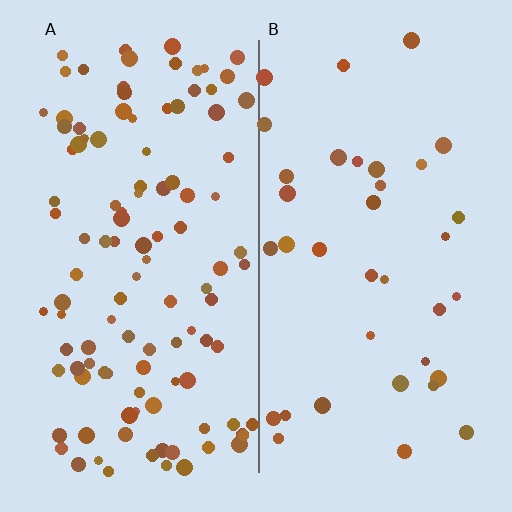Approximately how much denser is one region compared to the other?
Approximately 3.0× — region A over region B.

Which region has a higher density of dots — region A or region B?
A (the left).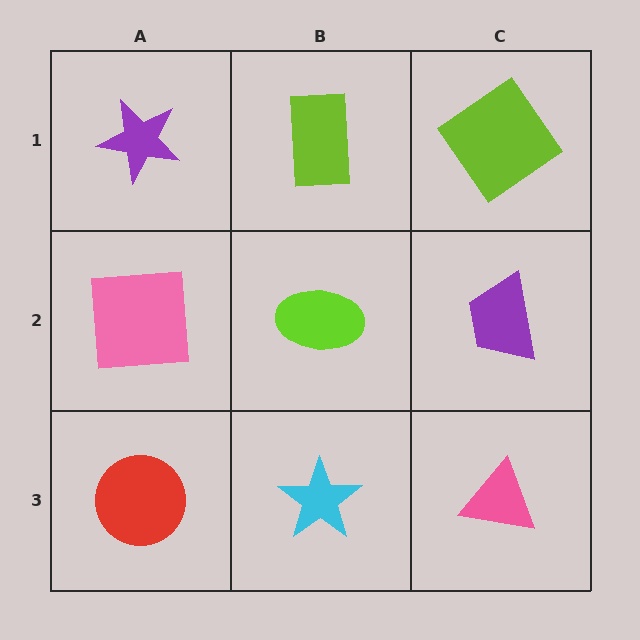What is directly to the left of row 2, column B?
A pink square.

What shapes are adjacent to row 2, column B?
A lime rectangle (row 1, column B), a cyan star (row 3, column B), a pink square (row 2, column A), a purple trapezoid (row 2, column C).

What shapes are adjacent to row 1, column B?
A lime ellipse (row 2, column B), a purple star (row 1, column A), a lime diamond (row 1, column C).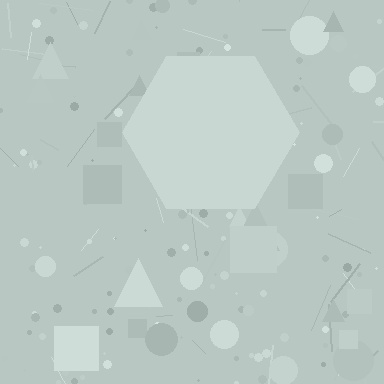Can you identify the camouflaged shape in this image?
The camouflaged shape is a hexagon.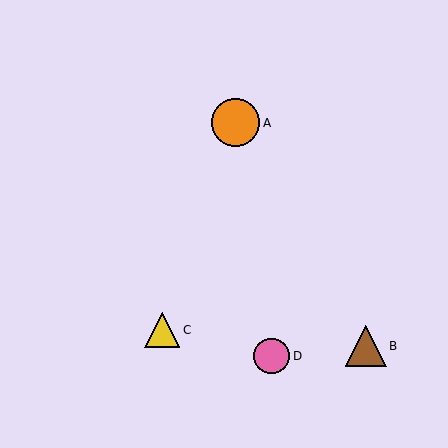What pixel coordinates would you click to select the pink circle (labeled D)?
Click at (272, 356) to select the pink circle D.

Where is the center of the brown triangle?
The center of the brown triangle is at (366, 346).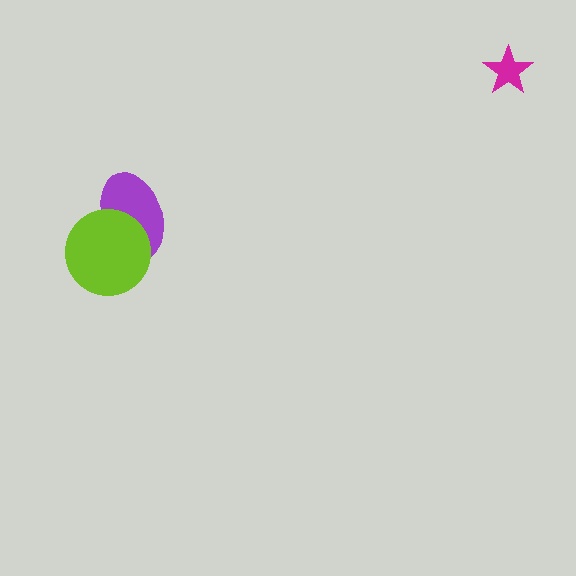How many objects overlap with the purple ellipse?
1 object overlaps with the purple ellipse.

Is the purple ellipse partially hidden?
Yes, it is partially covered by another shape.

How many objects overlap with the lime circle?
1 object overlaps with the lime circle.